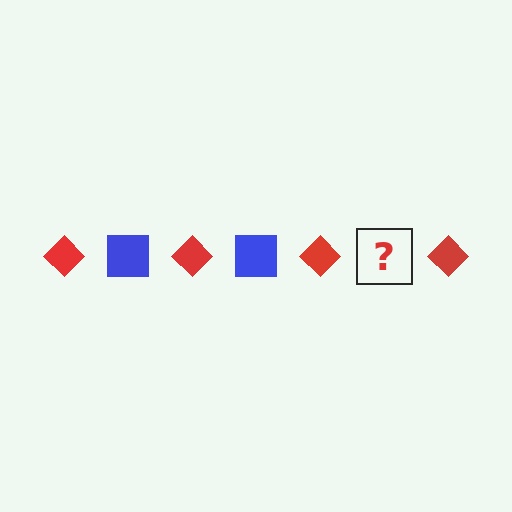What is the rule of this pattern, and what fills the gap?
The rule is that the pattern alternates between red diamond and blue square. The gap should be filled with a blue square.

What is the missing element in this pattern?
The missing element is a blue square.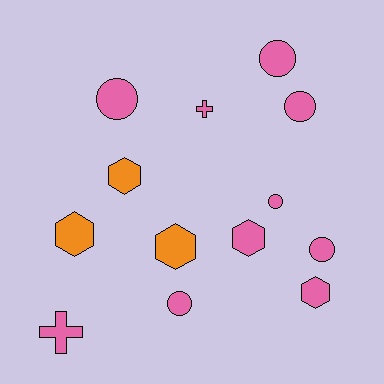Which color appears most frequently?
Pink, with 10 objects.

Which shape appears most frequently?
Circle, with 6 objects.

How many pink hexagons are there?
There are 2 pink hexagons.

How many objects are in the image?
There are 13 objects.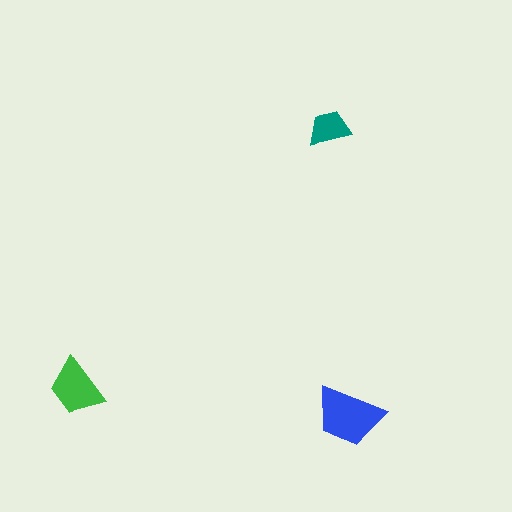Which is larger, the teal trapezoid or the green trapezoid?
The green one.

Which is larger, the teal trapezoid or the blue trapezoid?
The blue one.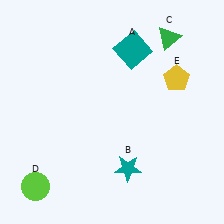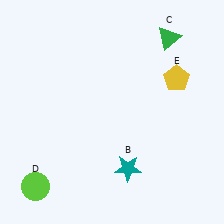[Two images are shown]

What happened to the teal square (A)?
The teal square (A) was removed in Image 2. It was in the top-right area of Image 1.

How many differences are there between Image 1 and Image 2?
There is 1 difference between the two images.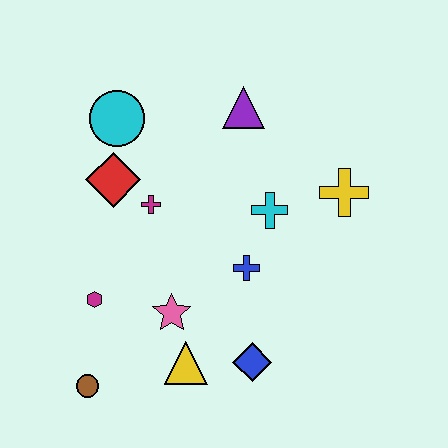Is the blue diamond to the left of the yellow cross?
Yes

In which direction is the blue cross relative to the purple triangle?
The blue cross is below the purple triangle.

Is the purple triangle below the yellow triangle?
No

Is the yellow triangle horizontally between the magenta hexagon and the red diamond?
No